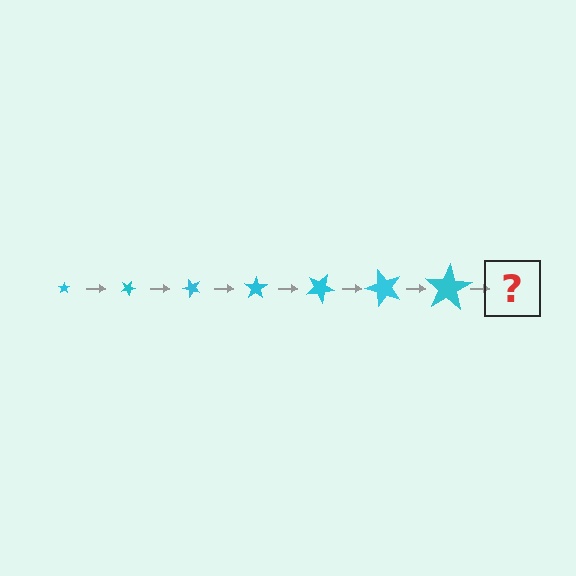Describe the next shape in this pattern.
It should be a star, larger than the previous one and rotated 175 degrees from the start.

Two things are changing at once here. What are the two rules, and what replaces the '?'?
The two rules are that the star grows larger each step and it rotates 25 degrees each step. The '?' should be a star, larger than the previous one and rotated 175 degrees from the start.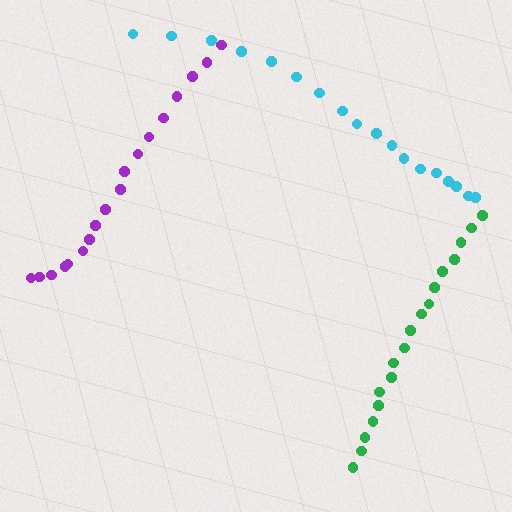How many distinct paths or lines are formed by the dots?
There are 3 distinct paths.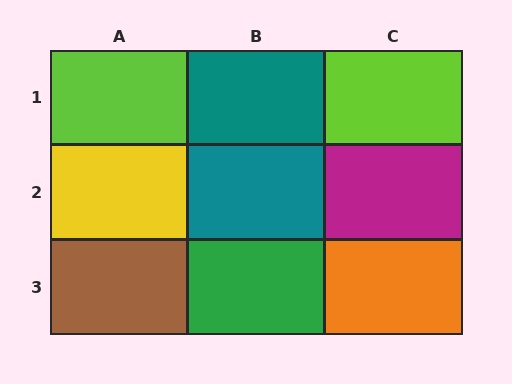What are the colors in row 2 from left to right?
Yellow, teal, magenta.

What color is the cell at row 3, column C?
Orange.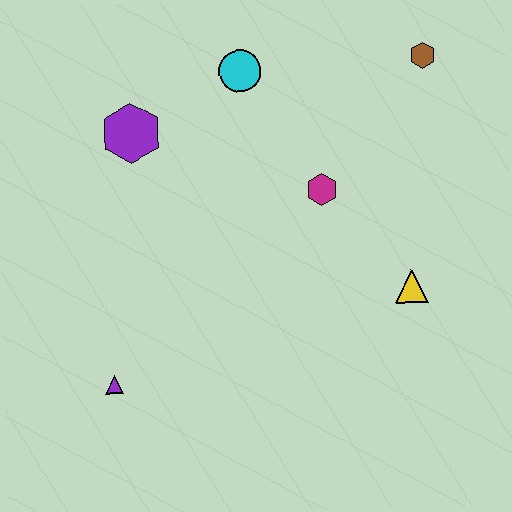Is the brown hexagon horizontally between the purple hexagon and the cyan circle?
No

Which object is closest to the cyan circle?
The purple hexagon is closest to the cyan circle.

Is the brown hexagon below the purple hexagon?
No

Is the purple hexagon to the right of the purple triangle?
Yes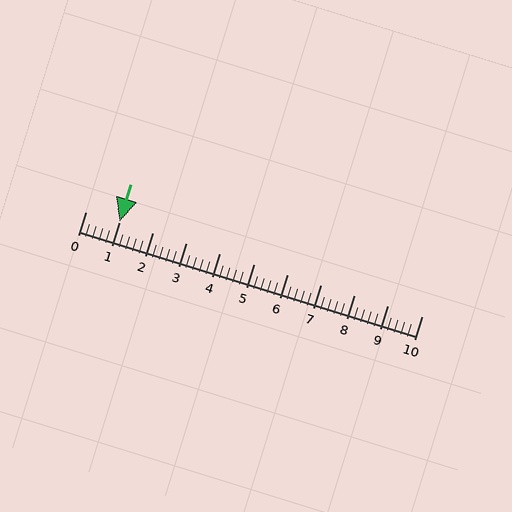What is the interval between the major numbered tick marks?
The major tick marks are spaced 1 units apart.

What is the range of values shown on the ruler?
The ruler shows values from 0 to 10.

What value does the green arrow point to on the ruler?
The green arrow points to approximately 1.0.